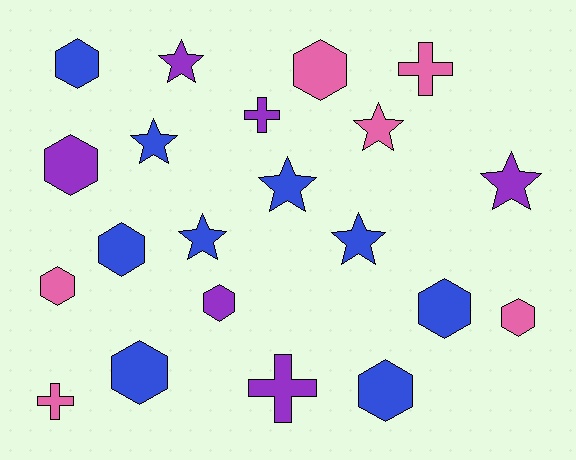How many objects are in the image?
There are 21 objects.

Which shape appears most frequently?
Hexagon, with 10 objects.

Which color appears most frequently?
Blue, with 9 objects.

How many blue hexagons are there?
There are 5 blue hexagons.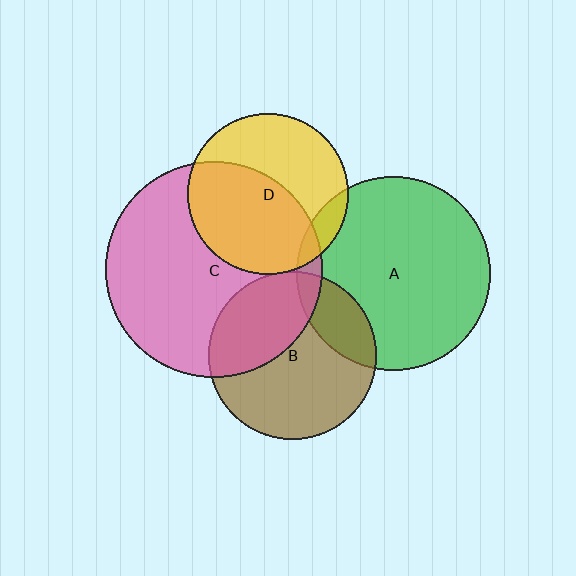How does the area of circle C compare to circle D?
Approximately 1.8 times.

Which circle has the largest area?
Circle C (pink).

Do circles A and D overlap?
Yes.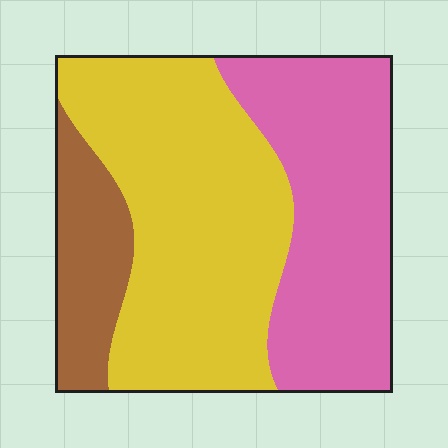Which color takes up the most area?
Yellow, at roughly 50%.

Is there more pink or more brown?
Pink.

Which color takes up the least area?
Brown, at roughly 15%.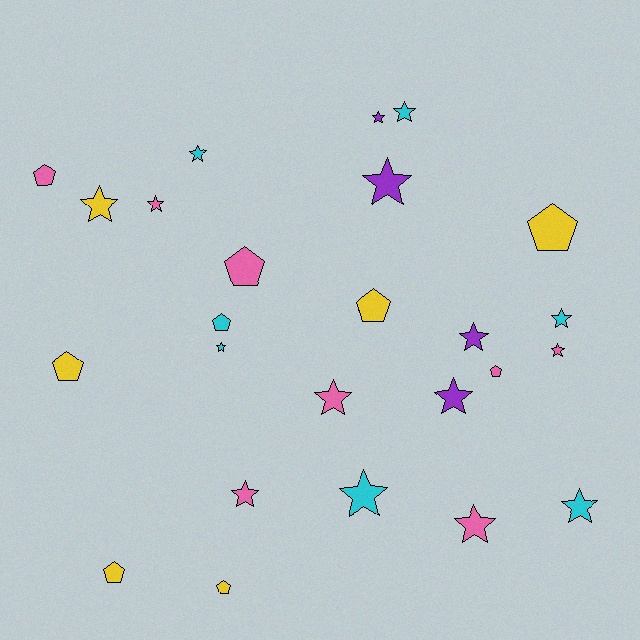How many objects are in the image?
There are 25 objects.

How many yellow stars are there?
There is 1 yellow star.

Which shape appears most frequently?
Star, with 16 objects.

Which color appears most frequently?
Pink, with 8 objects.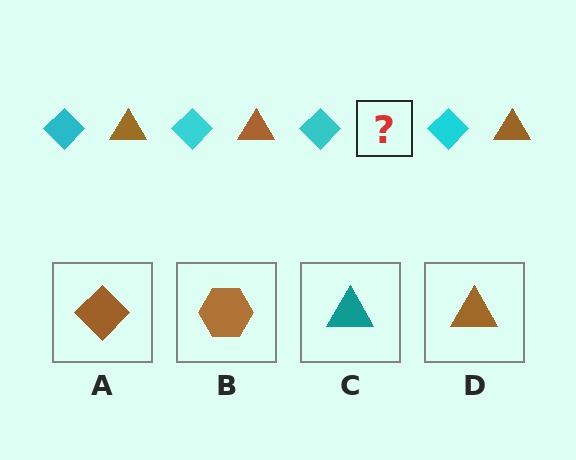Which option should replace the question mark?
Option D.